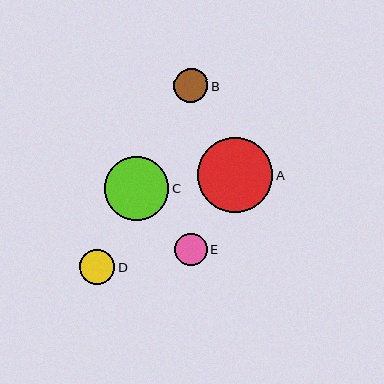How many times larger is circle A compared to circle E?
Circle A is approximately 2.3 times the size of circle E.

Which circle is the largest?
Circle A is the largest with a size of approximately 75 pixels.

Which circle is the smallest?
Circle E is the smallest with a size of approximately 33 pixels.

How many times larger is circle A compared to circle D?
Circle A is approximately 2.1 times the size of circle D.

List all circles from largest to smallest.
From largest to smallest: A, C, D, B, E.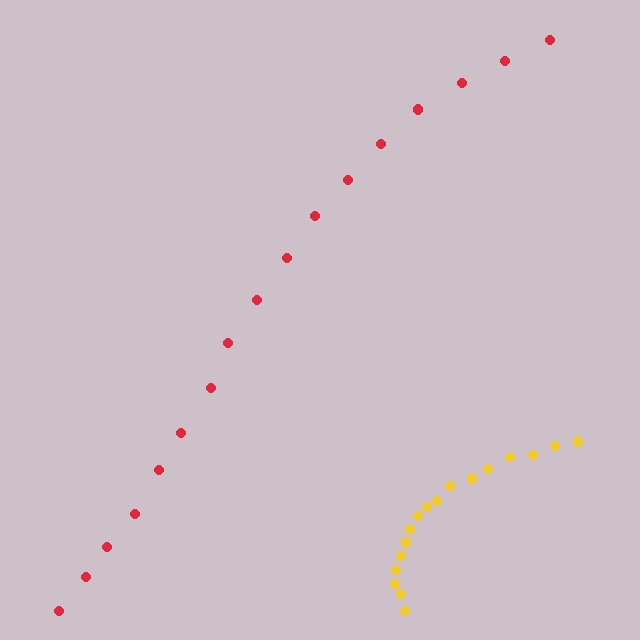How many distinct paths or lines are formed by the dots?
There are 2 distinct paths.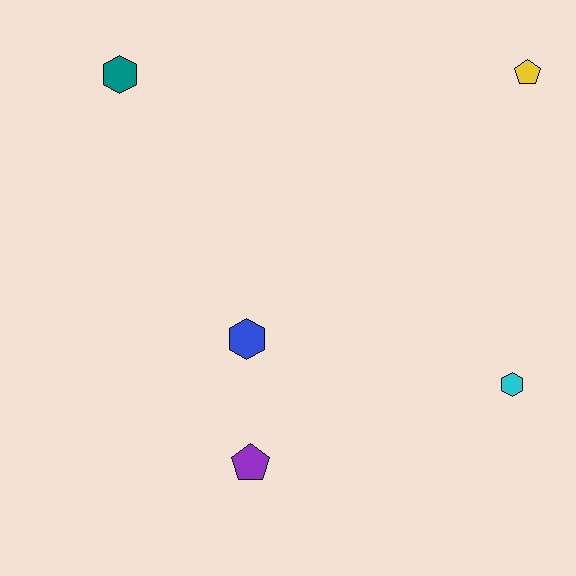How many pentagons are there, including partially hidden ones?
There are 2 pentagons.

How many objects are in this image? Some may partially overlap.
There are 5 objects.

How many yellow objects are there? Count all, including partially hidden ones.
There is 1 yellow object.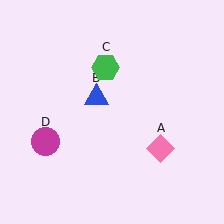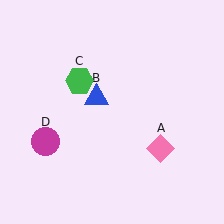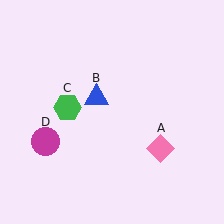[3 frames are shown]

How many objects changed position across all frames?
1 object changed position: green hexagon (object C).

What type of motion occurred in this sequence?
The green hexagon (object C) rotated counterclockwise around the center of the scene.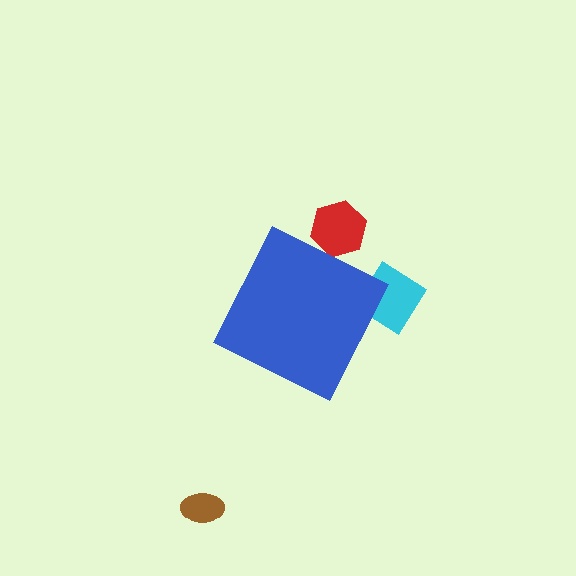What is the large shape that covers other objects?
A blue diamond.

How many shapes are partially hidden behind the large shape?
2 shapes are partially hidden.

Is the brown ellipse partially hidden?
No, the brown ellipse is fully visible.